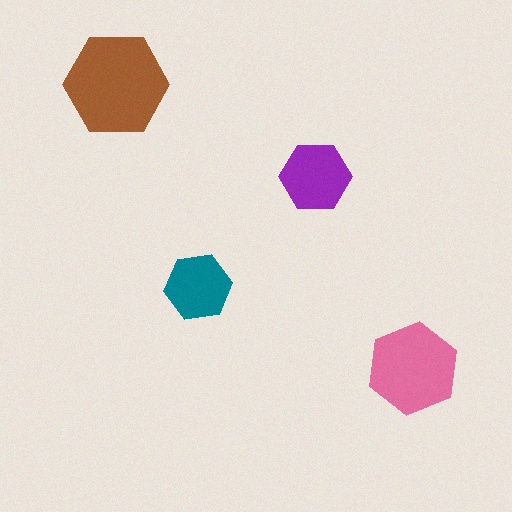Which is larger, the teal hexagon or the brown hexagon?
The brown one.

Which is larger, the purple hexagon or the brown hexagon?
The brown one.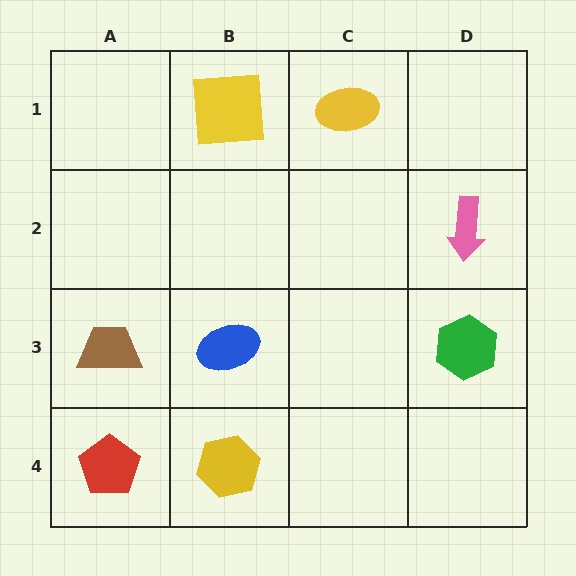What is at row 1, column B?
A yellow square.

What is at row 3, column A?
A brown trapezoid.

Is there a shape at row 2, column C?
No, that cell is empty.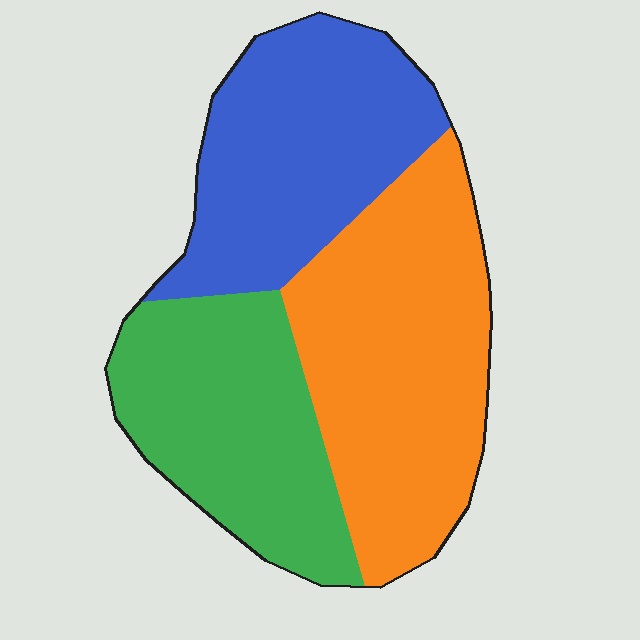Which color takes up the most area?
Orange, at roughly 40%.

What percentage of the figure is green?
Green covers about 30% of the figure.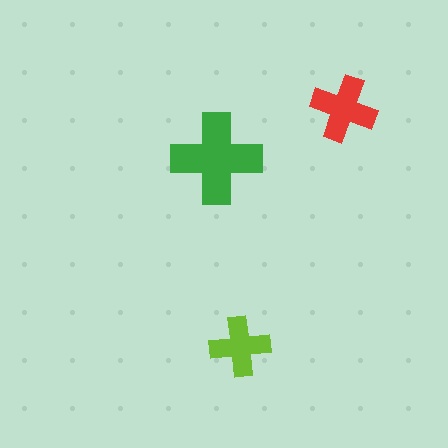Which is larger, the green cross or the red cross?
The green one.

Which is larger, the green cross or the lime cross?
The green one.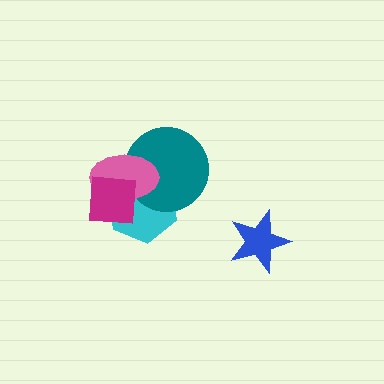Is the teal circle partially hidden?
Yes, it is partially covered by another shape.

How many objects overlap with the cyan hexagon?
3 objects overlap with the cyan hexagon.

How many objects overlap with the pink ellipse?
3 objects overlap with the pink ellipse.